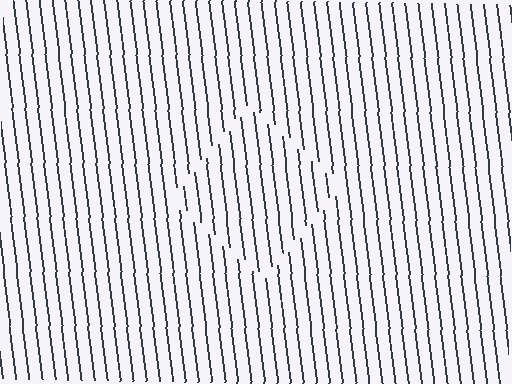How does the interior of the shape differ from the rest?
The interior of the shape contains the same grating, shifted by half a period — the contour is defined by the phase discontinuity where line-ends from the inner and outer gratings abut.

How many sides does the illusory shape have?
4 sides — the line-ends trace a square.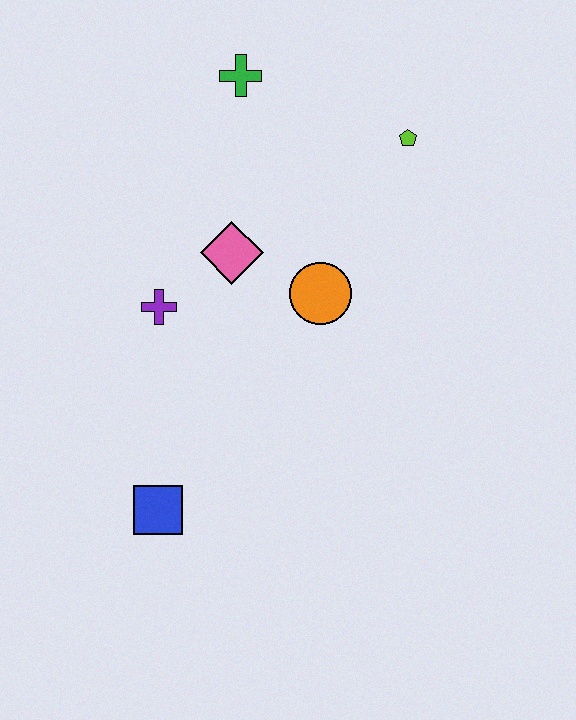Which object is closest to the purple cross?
The pink diamond is closest to the purple cross.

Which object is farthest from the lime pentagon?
The blue square is farthest from the lime pentagon.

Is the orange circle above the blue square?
Yes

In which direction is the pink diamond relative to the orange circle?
The pink diamond is to the left of the orange circle.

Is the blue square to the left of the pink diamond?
Yes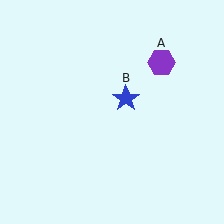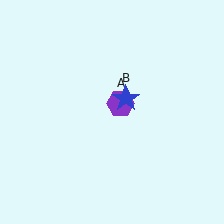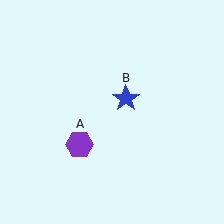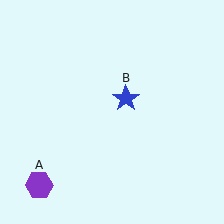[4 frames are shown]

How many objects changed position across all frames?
1 object changed position: purple hexagon (object A).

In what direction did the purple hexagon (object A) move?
The purple hexagon (object A) moved down and to the left.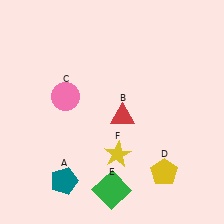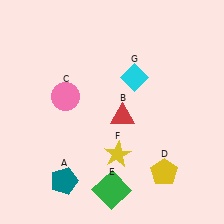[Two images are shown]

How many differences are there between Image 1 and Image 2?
There is 1 difference between the two images.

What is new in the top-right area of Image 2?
A cyan diamond (G) was added in the top-right area of Image 2.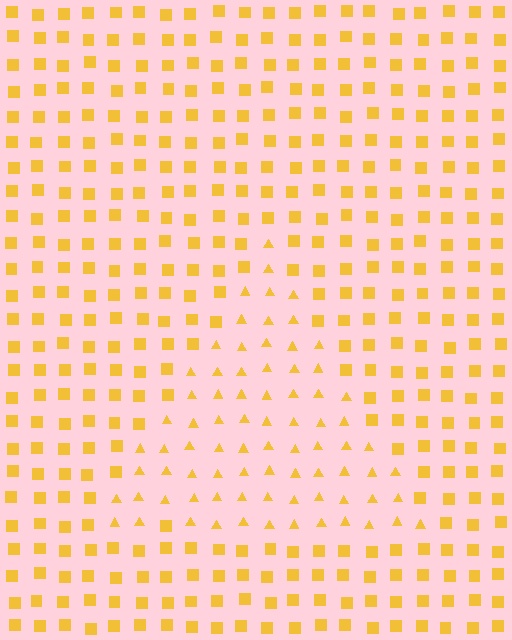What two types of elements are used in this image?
The image uses triangles inside the triangle region and squares outside it.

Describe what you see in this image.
The image is filled with small yellow elements arranged in a uniform grid. A triangle-shaped region contains triangles, while the surrounding area contains squares. The boundary is defined purely by the change in element shape.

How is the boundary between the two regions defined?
The boundary is defined by a change in element shape: triangles inside vs. squares outside. All elements share the same color and spacing.